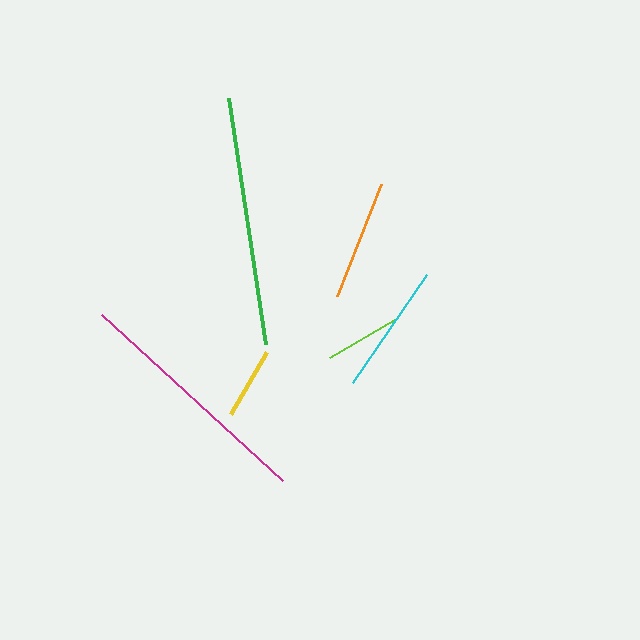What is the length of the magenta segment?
The magenta segment is approximately 245 pixels long.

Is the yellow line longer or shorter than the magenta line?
The magenta line is longer than the yellow line.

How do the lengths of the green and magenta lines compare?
The green and magenta lines are approximately the same length.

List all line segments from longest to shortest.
From longest to shortest: green, magenta, cyan, orange, lime, yellow.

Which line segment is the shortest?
The yellow line is the shortest at approximately 71 pixels.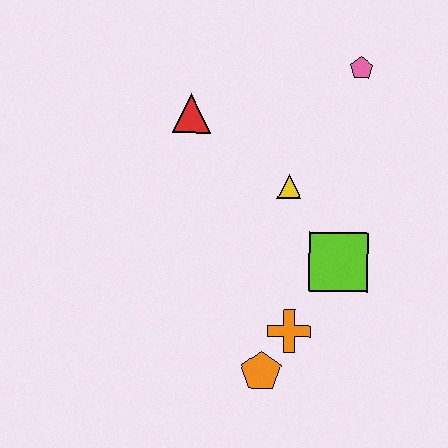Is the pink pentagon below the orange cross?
No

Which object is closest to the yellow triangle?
The lime square is closest to the yellow triangle.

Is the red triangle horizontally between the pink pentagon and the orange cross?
No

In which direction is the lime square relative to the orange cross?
The lime square is above the orange cross.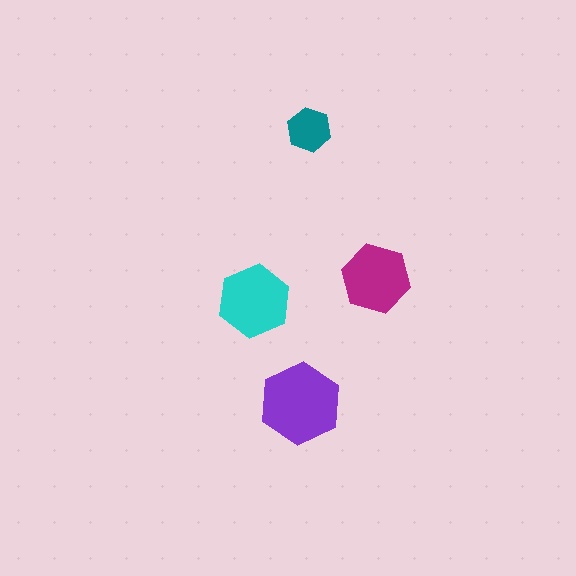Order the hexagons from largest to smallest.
the purple one, the cyan one, the magenta one, the teal one.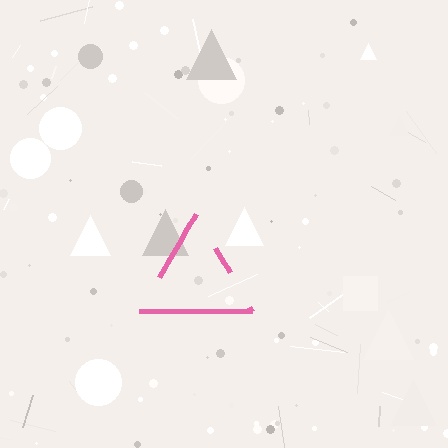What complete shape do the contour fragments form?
The contour fragments form a triangle.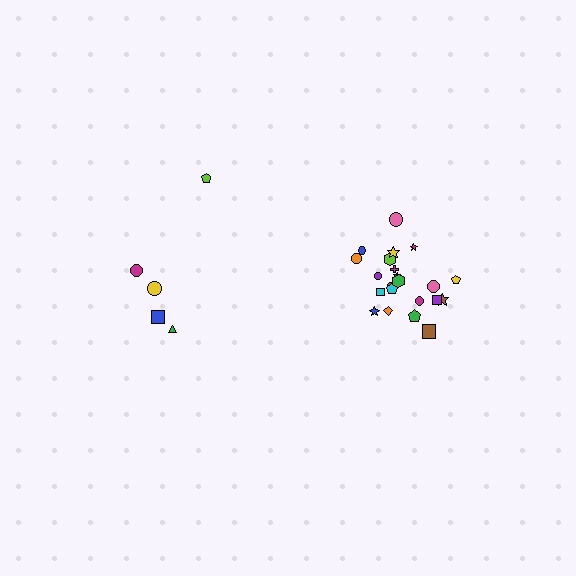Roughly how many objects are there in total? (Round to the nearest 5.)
Roughly 25 objects in total.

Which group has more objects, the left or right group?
The right group.